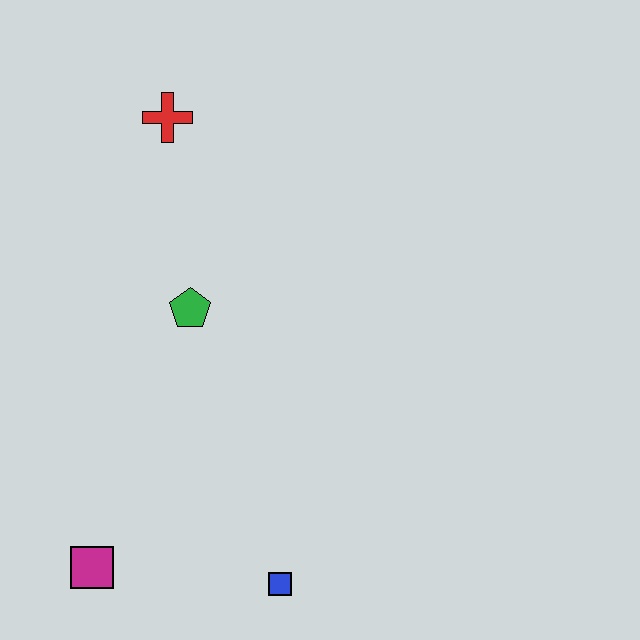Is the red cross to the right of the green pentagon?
No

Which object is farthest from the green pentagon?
The blue square is farthest from the green pentagon.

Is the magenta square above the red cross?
No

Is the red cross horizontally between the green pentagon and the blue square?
No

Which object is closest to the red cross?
The green pentagon is closest to the red cross.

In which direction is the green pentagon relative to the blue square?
The green pentagon is above the blue square.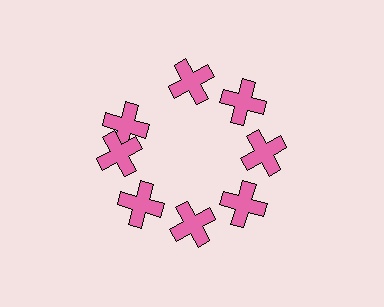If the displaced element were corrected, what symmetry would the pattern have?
It would have 8-fold rotational symmetry — the pattern would map onto itself every 45 degrees.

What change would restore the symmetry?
The symmetry would be restored by rotating it back into even spacing with its neighbors so that all 8 crosses sit at equal angles and equal distance from the center.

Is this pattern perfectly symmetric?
No. The 8 pink crosses are arranged in a ring, but one element near the 10 o'clock position is rotated out of alignment along the ring, breaking the 8-fold rotational symmetry.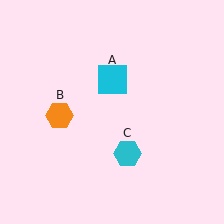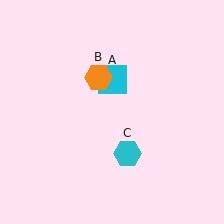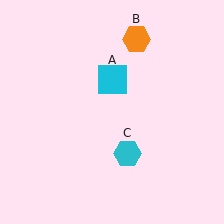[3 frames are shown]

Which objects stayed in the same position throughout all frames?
Cyan square (object A) and cyan hexagon (object C) remained stationary.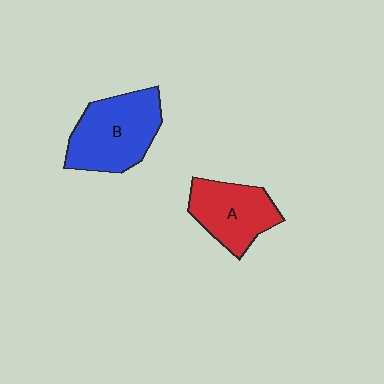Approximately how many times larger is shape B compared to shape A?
Approximately 1.3 times.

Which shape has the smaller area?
Shape A (red).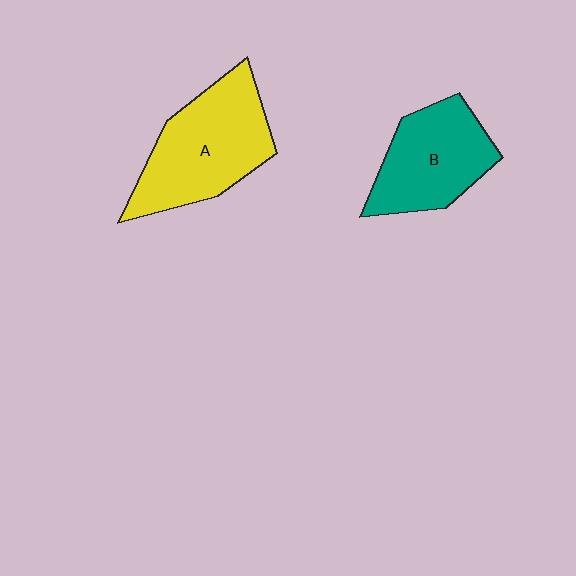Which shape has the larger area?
Shape A (yellow).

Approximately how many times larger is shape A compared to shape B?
Approximately 1.2 times.